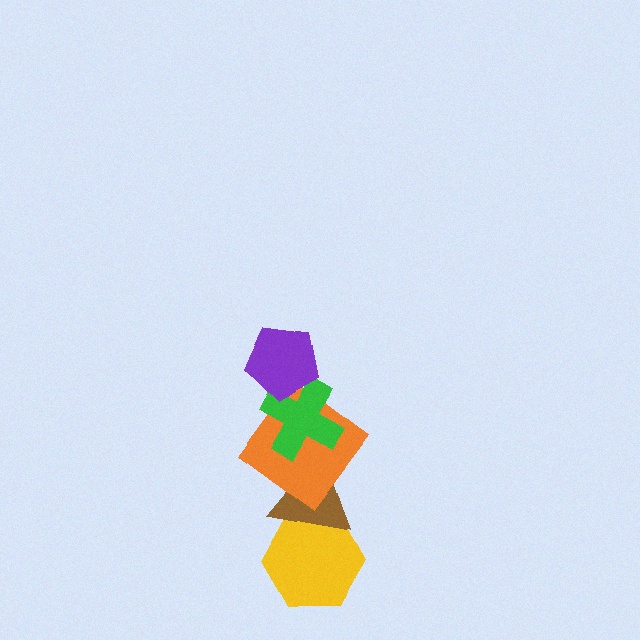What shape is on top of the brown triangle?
The orange diamond is on top of the brown triangle.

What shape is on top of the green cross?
The purple pentagon is on top of the green cross.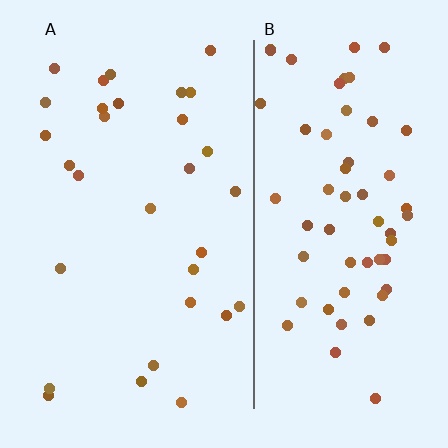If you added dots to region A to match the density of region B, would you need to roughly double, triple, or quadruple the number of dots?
Approximately double.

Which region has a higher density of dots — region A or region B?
B (the right).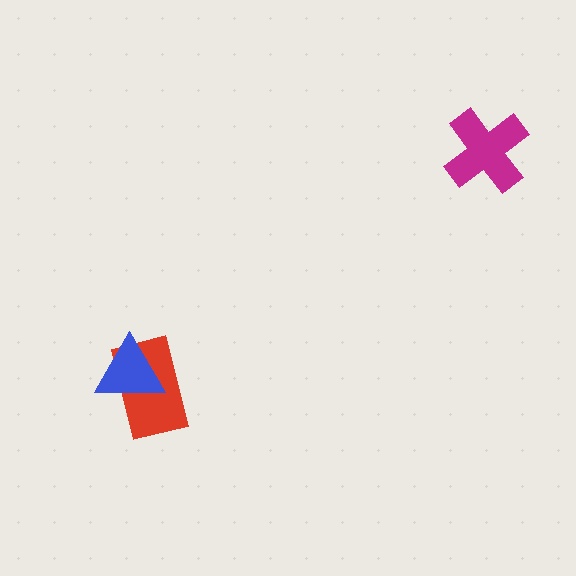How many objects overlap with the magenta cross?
0 objects overlap with the magenta cross.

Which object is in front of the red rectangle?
The blue triangle is in front of the red rectangle.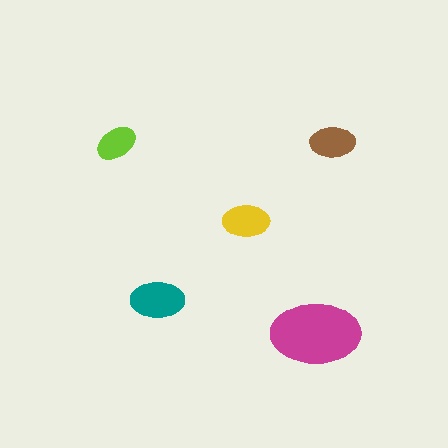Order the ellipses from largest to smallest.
the magenta one, the teal one, the yellow one, the brown one, the lime one.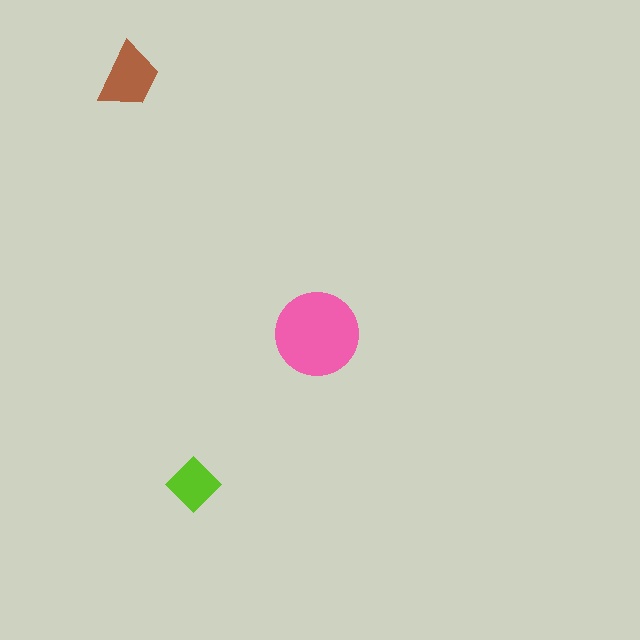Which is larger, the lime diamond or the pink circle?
The pink circle.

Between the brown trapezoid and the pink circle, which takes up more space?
The pink circle.